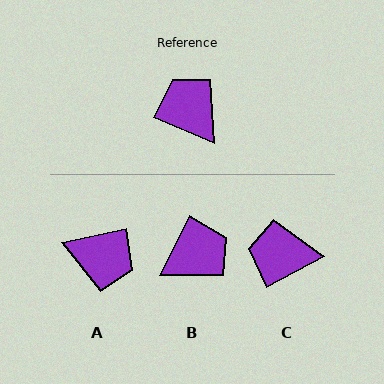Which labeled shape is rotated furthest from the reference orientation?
A, about 145 degrees away.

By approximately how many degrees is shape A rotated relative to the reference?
Approximately 145 degrees clockwise.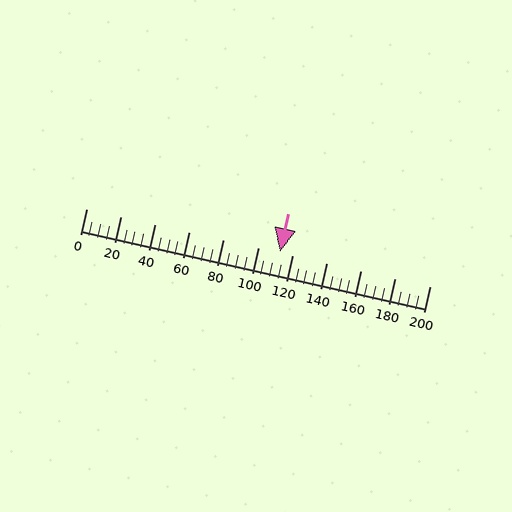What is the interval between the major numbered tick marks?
The major tick marks are spaced 20 units apart.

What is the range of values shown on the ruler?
The ruler shows values from 0 to 200.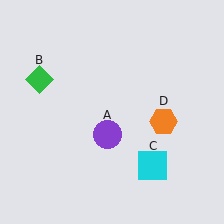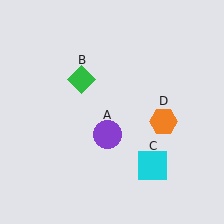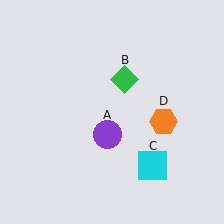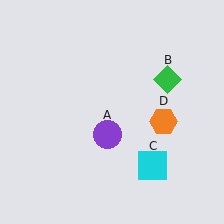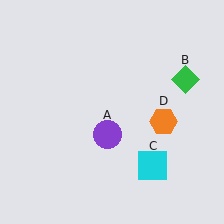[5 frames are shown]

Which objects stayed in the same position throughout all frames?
Purple circle (object A) and cyan square (object C) and orange hexagon (object D) remained stationary.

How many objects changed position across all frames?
1 object changed position: green diamond (object B).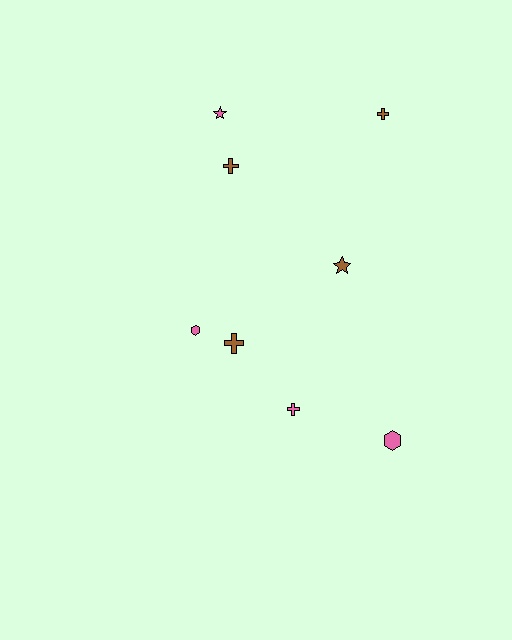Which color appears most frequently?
Pink, with 4 objects.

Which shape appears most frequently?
Cross, with 4 objects.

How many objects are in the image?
There are 8 objects.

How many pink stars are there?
There is 1 pink star.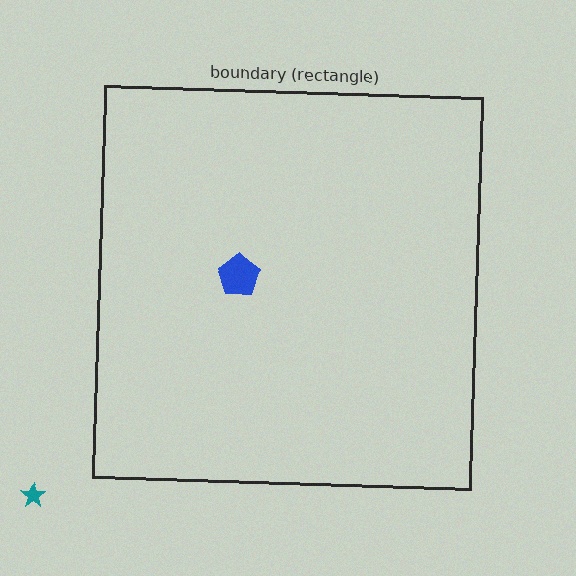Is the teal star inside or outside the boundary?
Outside.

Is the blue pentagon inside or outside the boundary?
Inside.